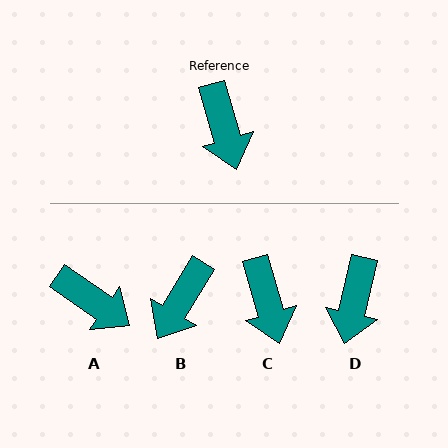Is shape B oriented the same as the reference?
No, it is off by about 47 degrees.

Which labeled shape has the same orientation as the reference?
C.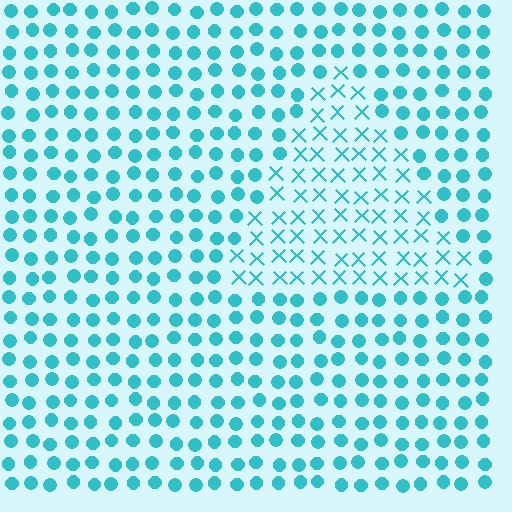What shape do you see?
I see a triangle.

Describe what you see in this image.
The image is filled with small cyan elements arranged in a uniform grid. A triangle-shaped region contains X marks, while the surrounding area contains circles. The boundary is defined purely by the change in element shape.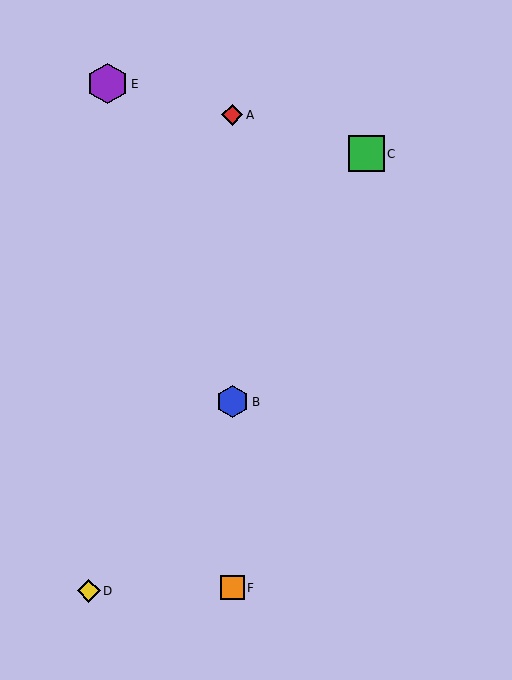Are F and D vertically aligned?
No, F is at x≈232 and D is at x≈89.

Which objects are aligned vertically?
Objects A, B, F are aligned vertically.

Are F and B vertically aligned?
Yes, both are at x≈232.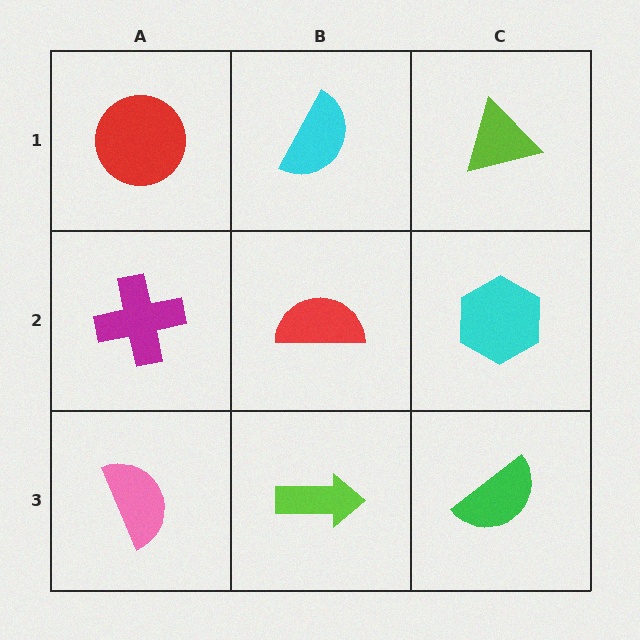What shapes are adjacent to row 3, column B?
A red semicircle (row 2, column B), a pink semicircle (row 3, column A), a green semicircle (row 3, column C).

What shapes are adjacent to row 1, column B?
A red semicircle (row 2, column B), a red circle (row 1, column A), a lime triangle (row 1, column C).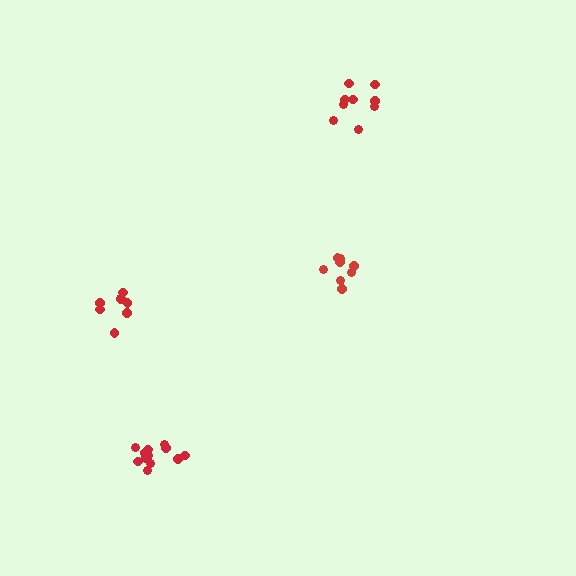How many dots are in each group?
Group 1: 9 dots, Group 2: 13 dots, Group 3: 8 dots, Group 4: 8 dots (38 total).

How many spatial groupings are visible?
There are 4 spatial groupings.